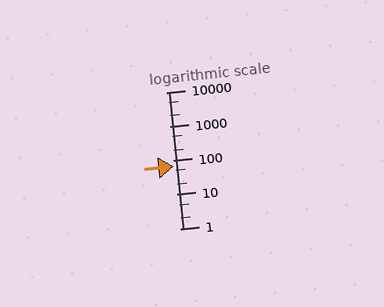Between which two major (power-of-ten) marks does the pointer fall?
The pointer is between 10 and 100.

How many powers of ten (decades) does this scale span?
The scale spans 4 decades, from 1 to 10000.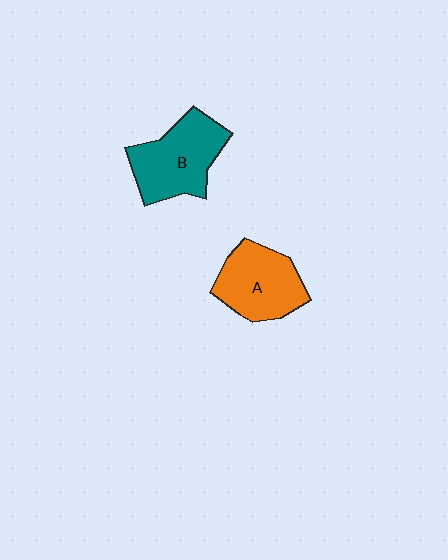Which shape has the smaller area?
Shape A (orange).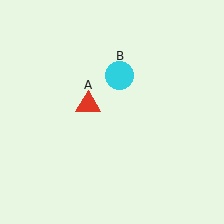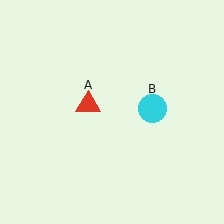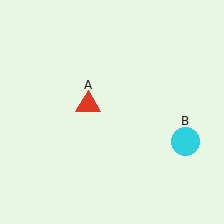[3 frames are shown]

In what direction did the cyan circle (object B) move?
The cyan circle (object B) moved down and to the right.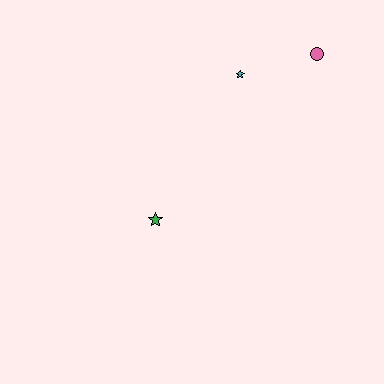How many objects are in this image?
There are 3 objects.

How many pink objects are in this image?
There is 1 pink object.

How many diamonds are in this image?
There are no diamonds.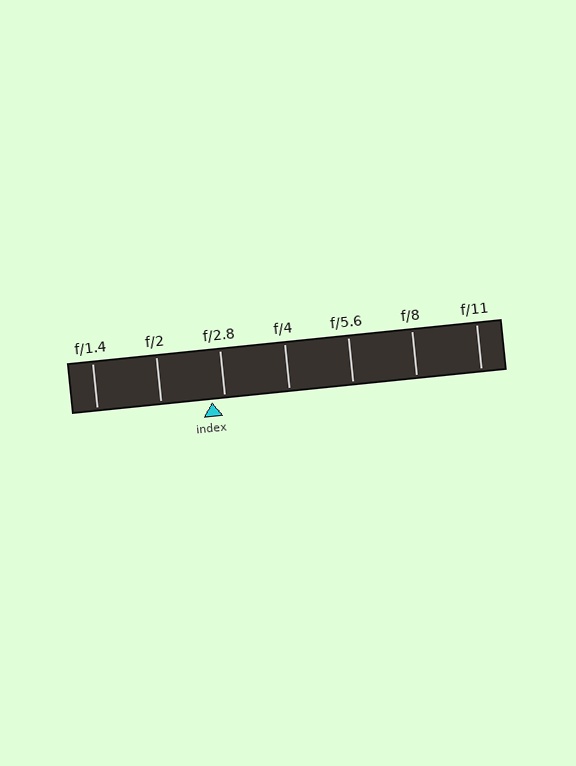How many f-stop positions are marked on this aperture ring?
There are 7 f-stop positions marked.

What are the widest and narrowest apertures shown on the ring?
The widest aperture shown is f/1.4 and the narrowest is f/11.